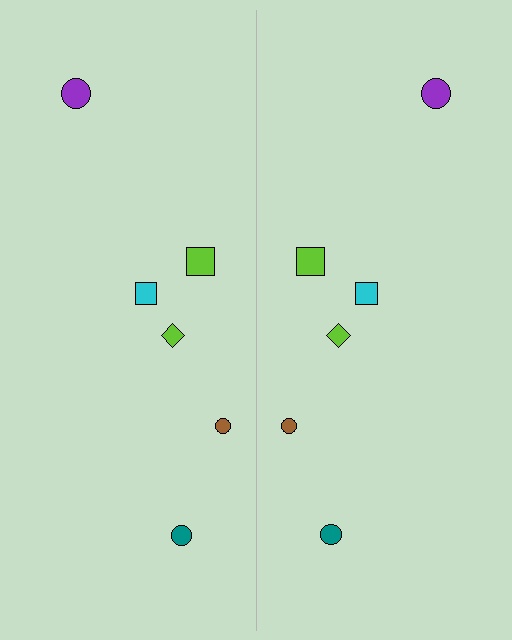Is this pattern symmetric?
Yes, this pattern has bilateral (reflection) symmetry.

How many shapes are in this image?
There are 12 shapes in this image.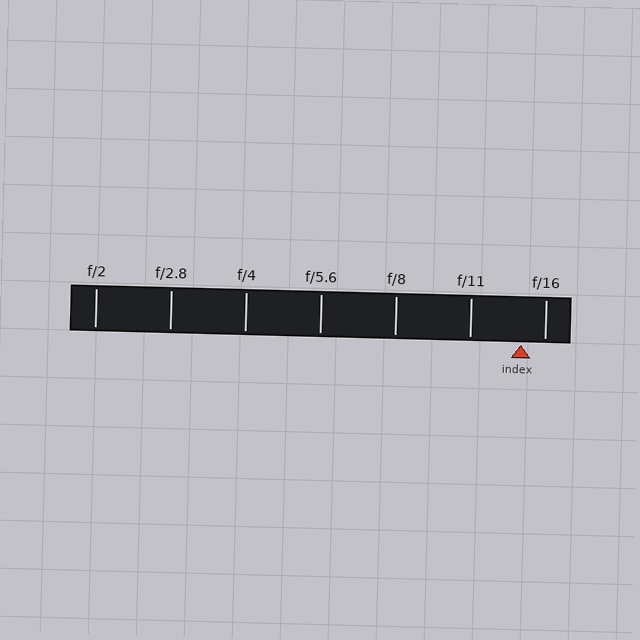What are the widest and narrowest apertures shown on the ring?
The widest aperture shown is f/2 and the narrowest is f/16.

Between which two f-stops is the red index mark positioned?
The index mark is between f/11 and f/16.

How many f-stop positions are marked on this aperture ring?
There are 7 f-stop positions marked.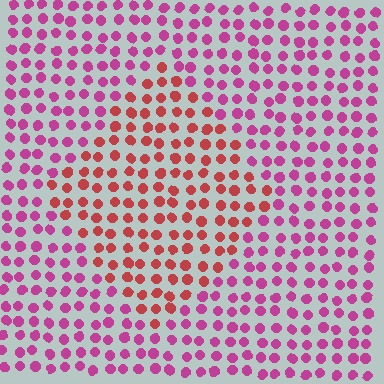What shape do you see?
I see a diamond.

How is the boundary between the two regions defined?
The boundary is defined purely by a slight shift in hue (about 38 degrees). Spacing, size, and orientation are identical on both sides.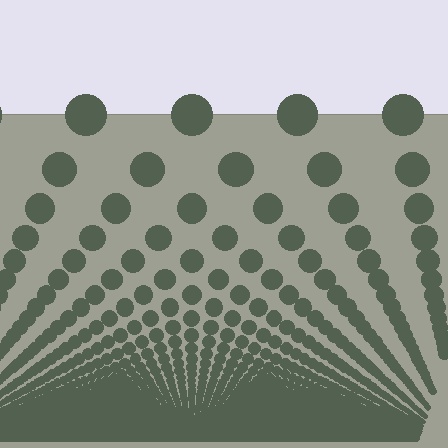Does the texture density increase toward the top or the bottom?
Density increases toward the bottom.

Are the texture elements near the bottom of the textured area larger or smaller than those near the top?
Smaller. The gradient is inverted — elements near the bottom are smaller and denser.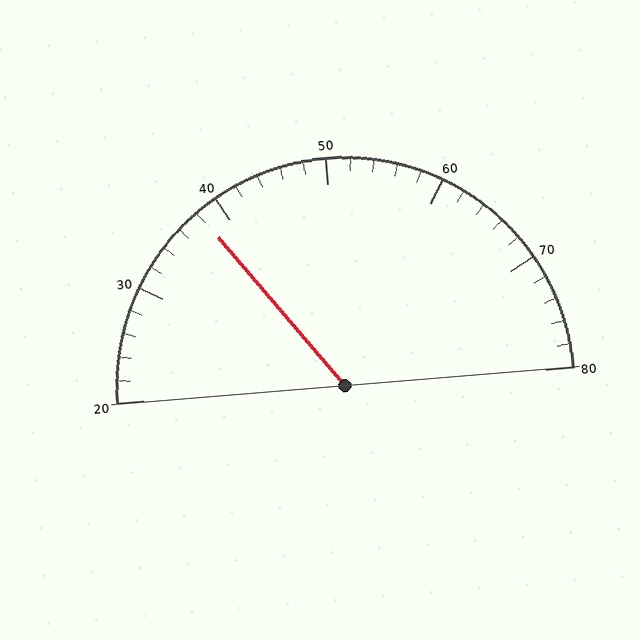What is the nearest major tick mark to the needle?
The nearest major tick mark is 40.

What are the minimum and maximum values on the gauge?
The gauge ranges from 20 to 80.